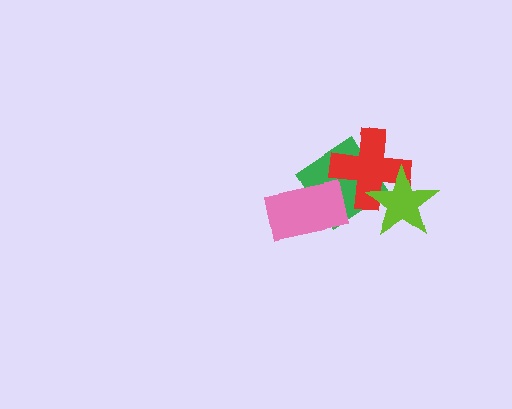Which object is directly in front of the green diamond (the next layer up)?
The pink rectangle is directly in front of the green diamond.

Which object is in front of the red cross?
The lime star is in front of the red cross.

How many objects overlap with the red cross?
2 objects overlap with the red cross.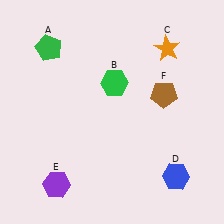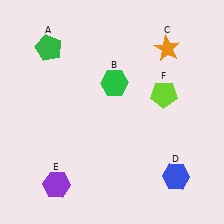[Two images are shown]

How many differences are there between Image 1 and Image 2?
There is 1 difference between the two images.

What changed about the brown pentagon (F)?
In Image 1, F is brown. In Image 2, it changed to lime.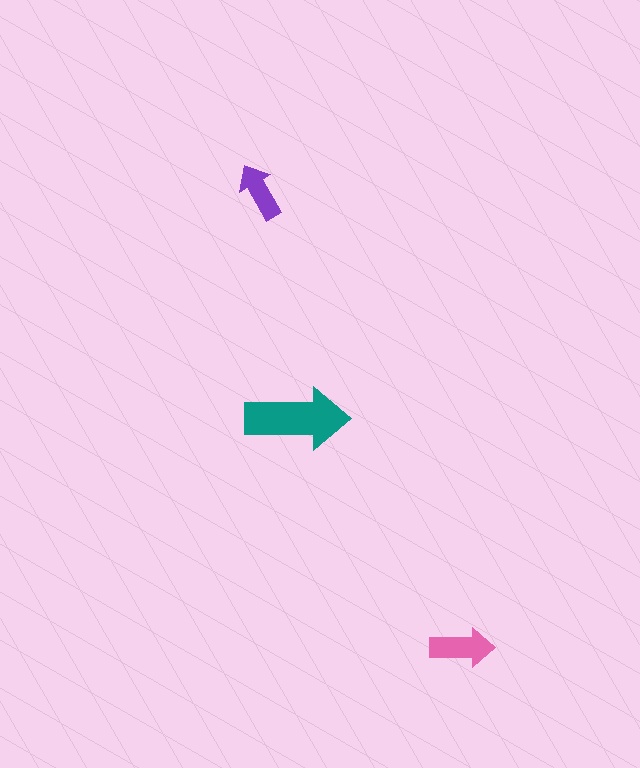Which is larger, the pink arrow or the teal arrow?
The teal one.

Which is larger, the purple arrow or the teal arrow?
The teal one.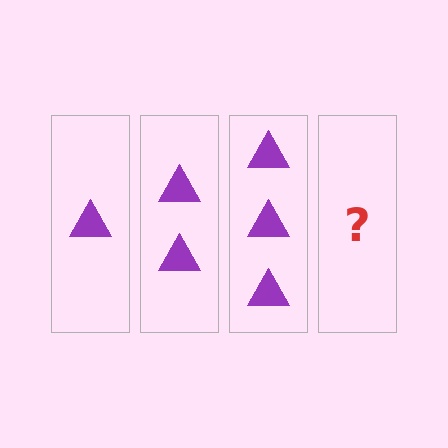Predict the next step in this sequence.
The next step is 4 triangles.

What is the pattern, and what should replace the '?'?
The pattern is that each step adds one more triangle. The '?' should be 4 triangles.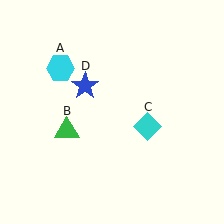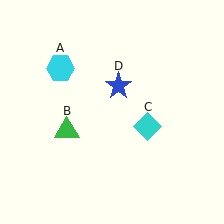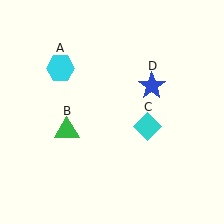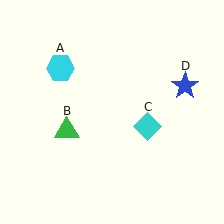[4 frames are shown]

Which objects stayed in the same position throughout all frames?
Cyan hexagon (object A) and green triangle (object B) and cyan diamond (object C) remained stationary.